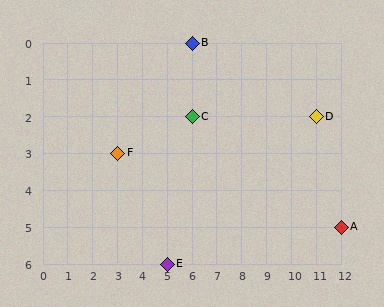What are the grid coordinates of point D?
Point D is at grid coordinates (11, 2).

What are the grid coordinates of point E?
Point E is at grid coordinates (5, 6).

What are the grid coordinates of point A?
Point A is at grid coordinates (12, 5).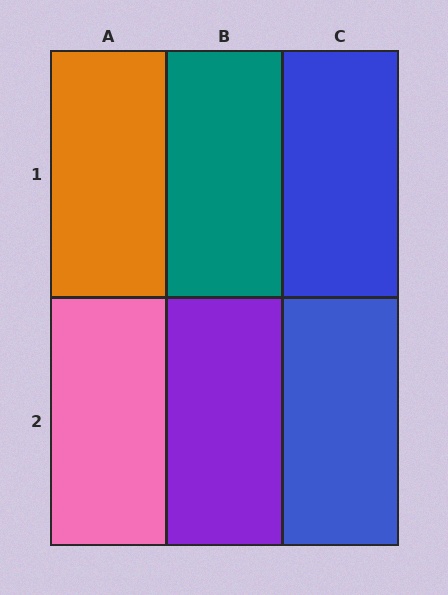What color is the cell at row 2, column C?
Blue.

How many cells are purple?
1 cell is purple.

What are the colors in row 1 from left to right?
Orange, teal, blue.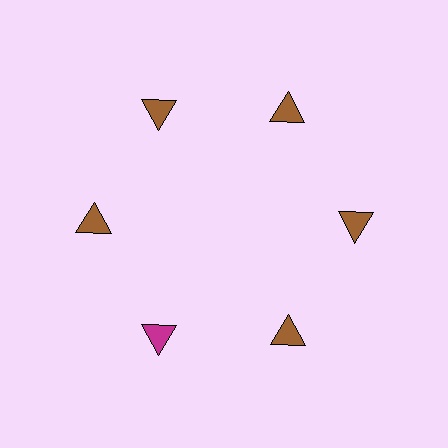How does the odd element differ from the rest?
It has a different color: magenta instead of brown.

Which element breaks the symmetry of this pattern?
The magenta triangle at roughly the 7 o'clock position breaks the symmetry. All other shapes are brown triangles.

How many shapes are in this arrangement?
There are 6 shapes arranged in a ring pattern.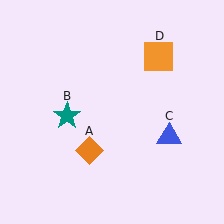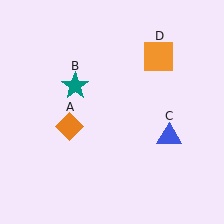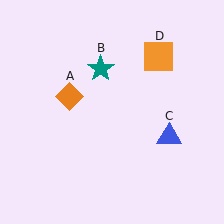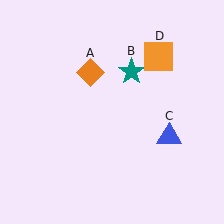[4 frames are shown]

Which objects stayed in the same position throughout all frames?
Blue triangle (object C) and orange square (object D) remained stationary.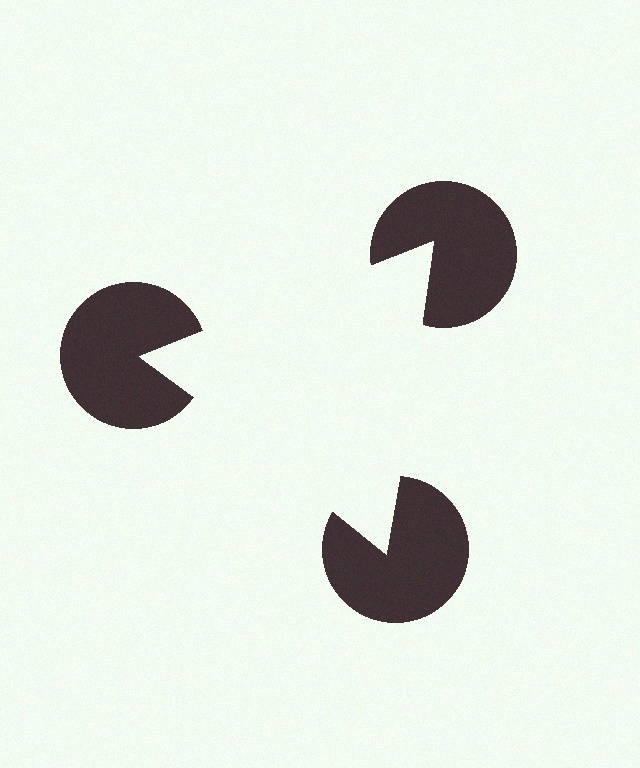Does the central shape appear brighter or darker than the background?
It typically appears slightly brighter than the background, even though no actual brightness change is drawn.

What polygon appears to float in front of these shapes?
An illusory triangle — its edges are inferred from the aligned wedge cuts in the pac-man discs, not physically drawn.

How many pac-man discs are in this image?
There are 3 — one at each vertex of the illusory triangle.